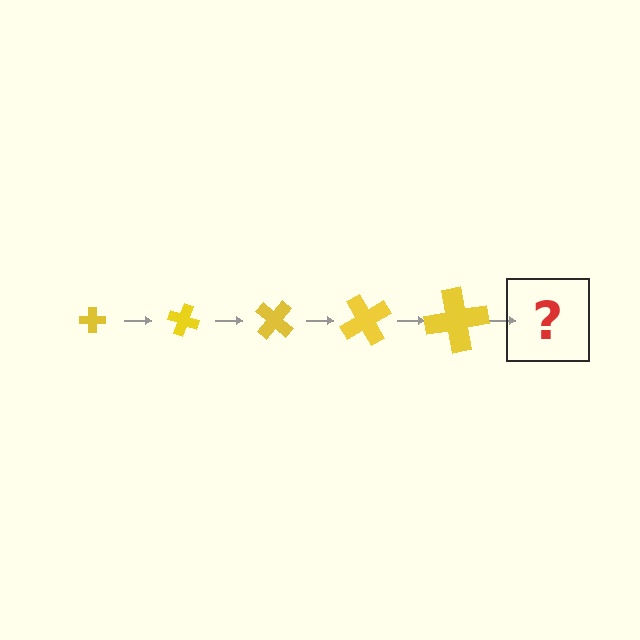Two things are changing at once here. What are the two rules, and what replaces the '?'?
The two rules are that the cross grows larger each step and it rotates 20 degrees each step. The '?' should be a cross, larger than the previous one and rotated 100 degrees from the start.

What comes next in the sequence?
The next element should be a cross, larger than the previous one and rotated 100 degrees from the start.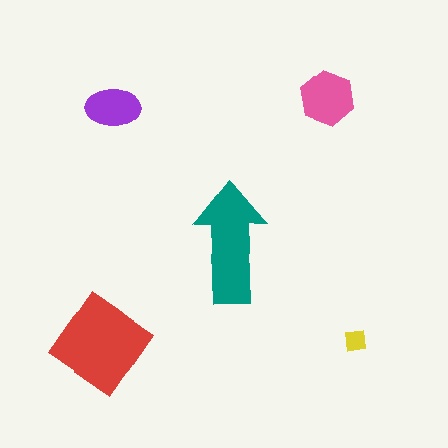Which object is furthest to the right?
The yellow square is rightmost.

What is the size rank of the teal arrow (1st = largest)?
2nd.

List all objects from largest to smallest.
The red diamond, the teal arrow, the pink hexagon, the purple ellipse, the yellow square.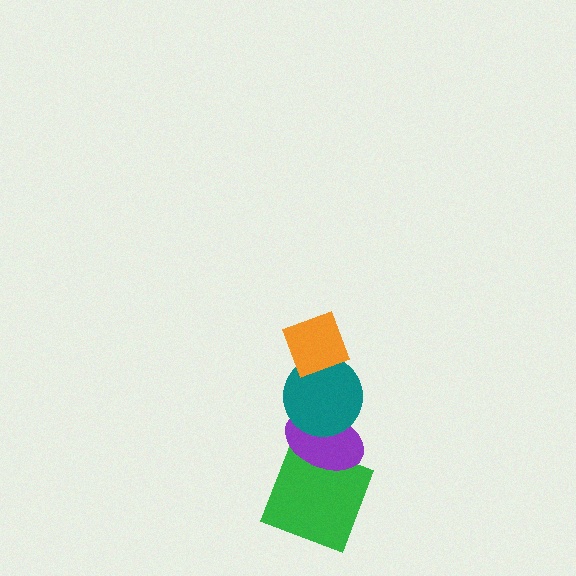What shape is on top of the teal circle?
The orange diamond is on top of the teal circle.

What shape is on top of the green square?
The purple ellipse is on top of the green square.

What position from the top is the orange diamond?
The orange diamond is 1st from the top.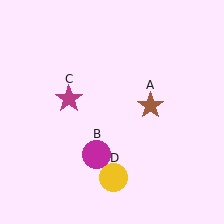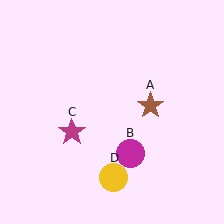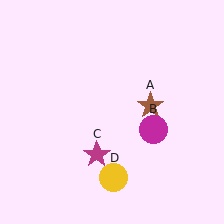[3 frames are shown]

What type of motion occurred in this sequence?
The magenta circle (object B), magenta star (object C) rotated counterclockwise around the center of the scene.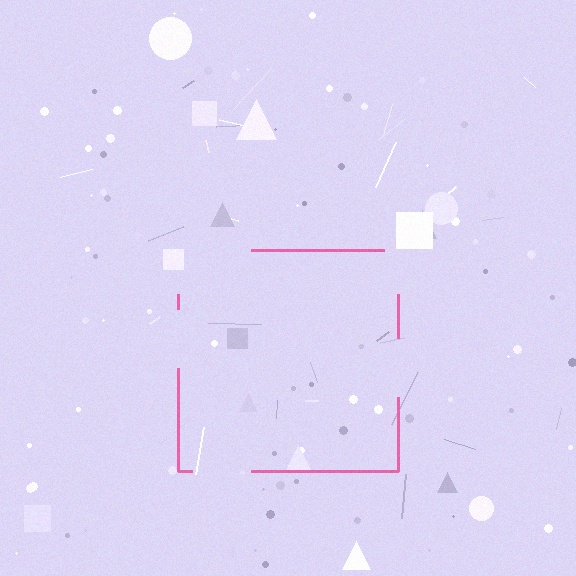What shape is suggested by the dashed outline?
The dashed outline suggests a square.